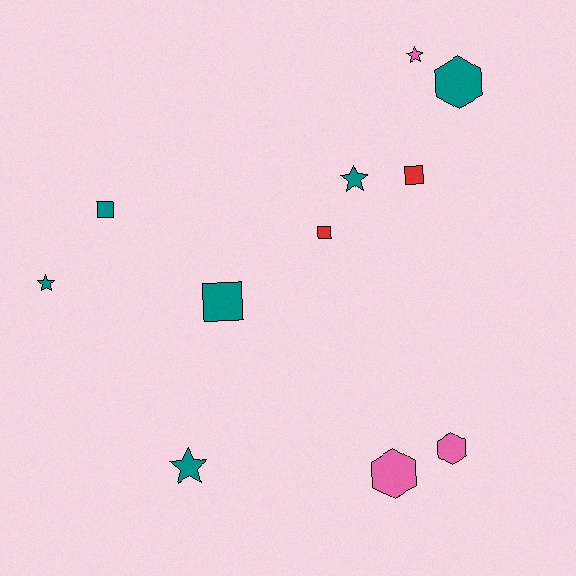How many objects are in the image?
There are 11 objects.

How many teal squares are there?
There are 2 teal squares.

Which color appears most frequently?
Teal, with 6 objects.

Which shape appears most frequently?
Star, with 4 objects.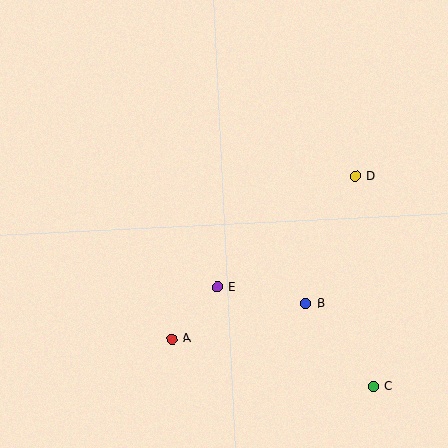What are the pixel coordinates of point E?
Point E is at (217, 287).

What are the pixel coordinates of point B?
Point B is at (306, 304).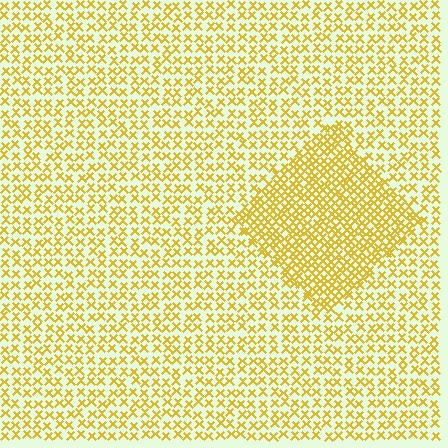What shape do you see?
I see a diamond.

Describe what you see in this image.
The image contains small yellow elements arranged at two different densities. A diamond-shaped region is visible where the elements are more densely packed than the surrounding area.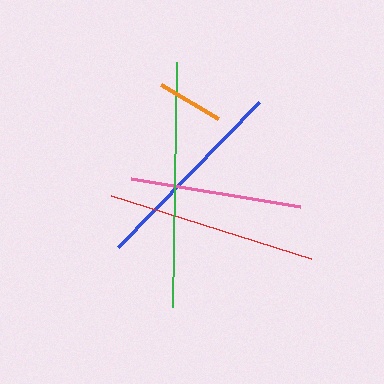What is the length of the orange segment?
The orange segment is approximately 66 pixels long.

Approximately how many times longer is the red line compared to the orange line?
The red line is approximately 3.1 times the length of the orange line.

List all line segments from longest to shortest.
From longest to shortest: green, red, blue, pink, orange.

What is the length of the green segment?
The green segment is approximately 245 pixels long.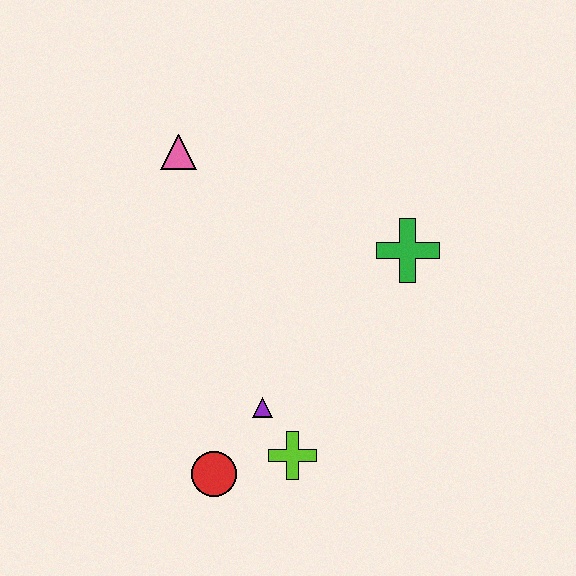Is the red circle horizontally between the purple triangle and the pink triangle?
Yes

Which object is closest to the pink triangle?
The green cross is closest to the pink triangle.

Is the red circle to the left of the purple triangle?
Yes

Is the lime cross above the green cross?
No